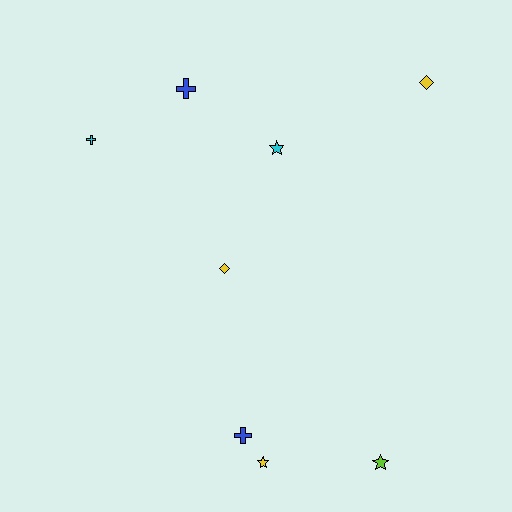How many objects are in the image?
There are 8 objects.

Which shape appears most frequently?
Star, with 3 objects.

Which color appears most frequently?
Yellow, with 3 objects.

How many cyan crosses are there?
There is 1 cyan cross.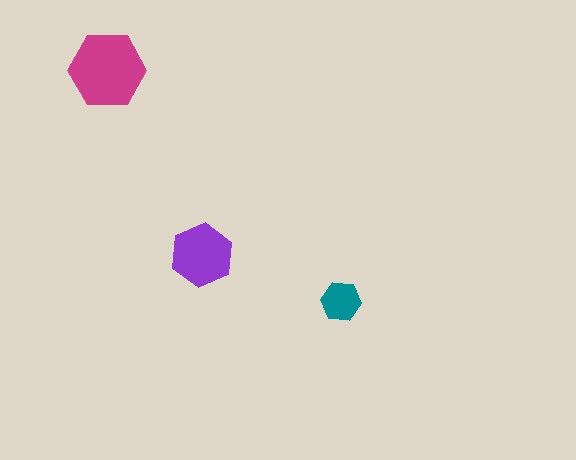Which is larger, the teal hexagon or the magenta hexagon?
The magenta one.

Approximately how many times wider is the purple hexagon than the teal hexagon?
About 1.5 times wider.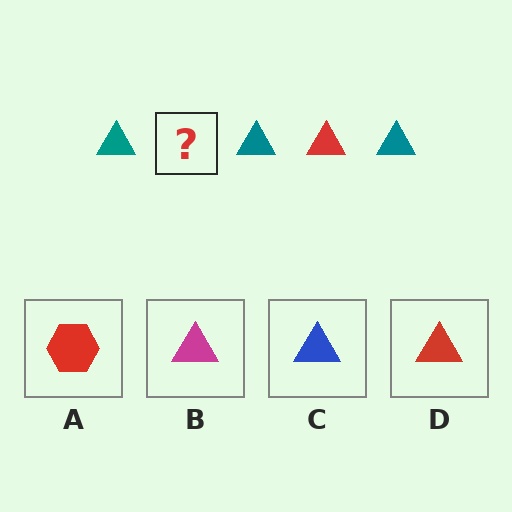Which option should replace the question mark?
Option D.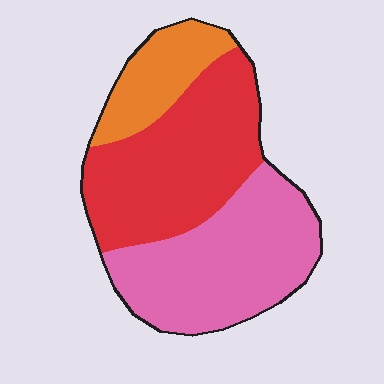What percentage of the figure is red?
Red covers about 40% of the figure.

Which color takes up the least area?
Orange, at roughly 15%.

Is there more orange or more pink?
Pink.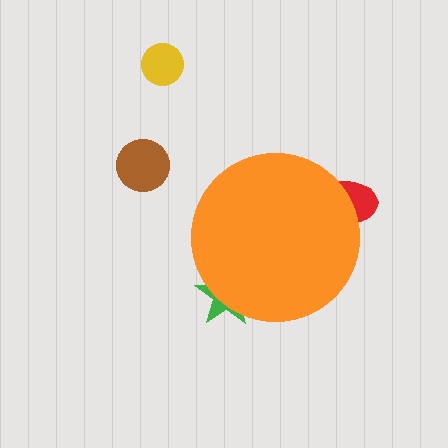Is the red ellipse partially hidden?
Yes, the red ellipse is partially hidden behind the orange circle.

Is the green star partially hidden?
Yes, the green star is partially hidden behind the orange circle.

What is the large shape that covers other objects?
An orange circle.